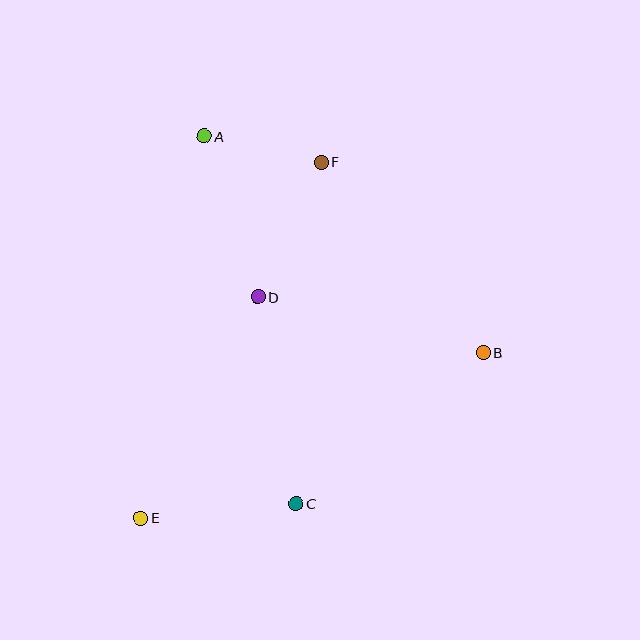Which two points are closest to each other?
Points A and F are closest to each other.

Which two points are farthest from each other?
Points E and F are farthest from each other.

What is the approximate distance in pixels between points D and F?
The distance between D and F is approximately 149 pixels.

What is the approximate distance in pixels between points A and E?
The distance between A and E is approximately 387 pixels.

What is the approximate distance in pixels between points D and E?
The distance between D and E is approximately 250 pixels.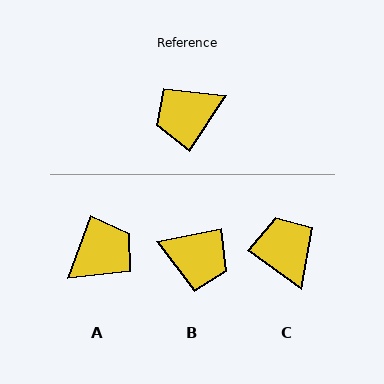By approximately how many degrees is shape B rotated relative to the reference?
Approximately 134 degrees counter-clockwise.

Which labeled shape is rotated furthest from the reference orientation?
A, about 167 degrees away.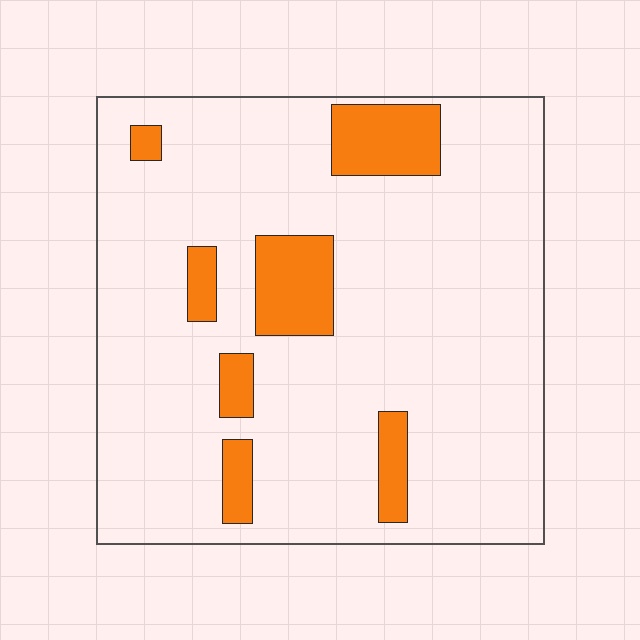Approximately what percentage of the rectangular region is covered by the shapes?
Approximately 15%.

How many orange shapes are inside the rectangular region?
7.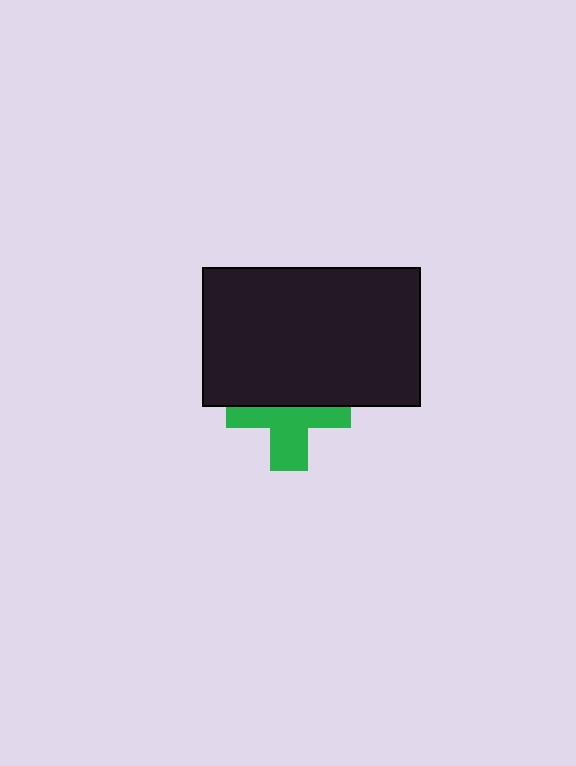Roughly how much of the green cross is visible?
About half of it is visible (roughly 52%).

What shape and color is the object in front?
The object in front is a black rectangle.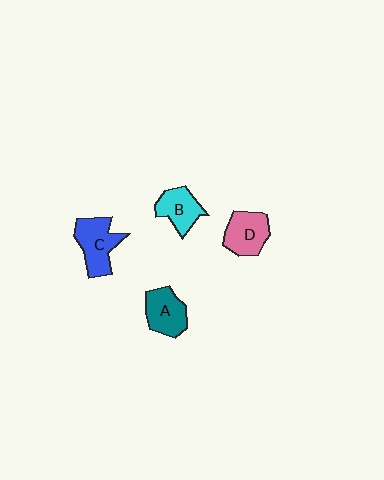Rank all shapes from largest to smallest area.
From largest to smallest: C (blue), D (pink), A (teal), B (cyan).